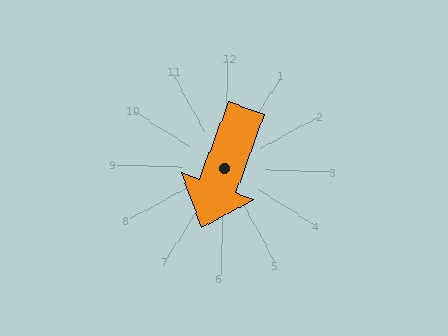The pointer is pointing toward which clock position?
Roughly 7 o'clock.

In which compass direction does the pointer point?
South.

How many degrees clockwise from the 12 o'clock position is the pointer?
Approximately 199 degrees.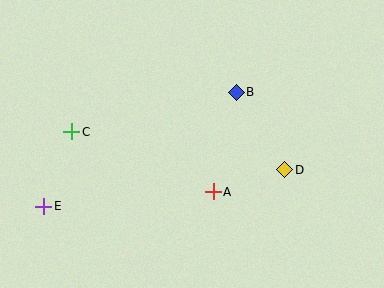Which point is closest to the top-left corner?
Point C is closest to the top-left corner.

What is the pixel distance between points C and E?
The distance between C and E is 80 pixels.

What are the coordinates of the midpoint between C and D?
The midpoint between C and D is at (178, 151).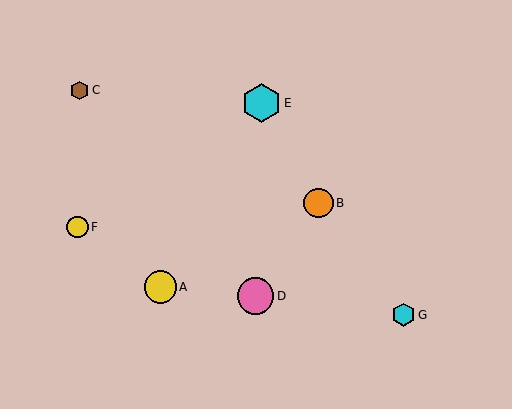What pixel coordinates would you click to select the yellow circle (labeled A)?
Click at (160, 287) to select the yellow circle A.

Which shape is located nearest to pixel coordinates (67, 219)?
The yellow circle (labeled F) at (77, 227) is nearest to that location.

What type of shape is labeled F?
Shape F is a yellow circle.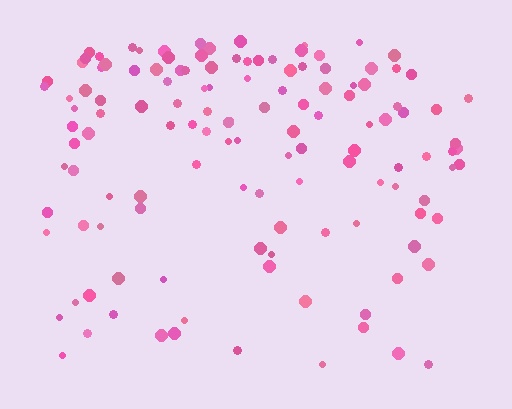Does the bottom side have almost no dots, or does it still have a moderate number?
Still a moderate number, just noticeably fewer than the top.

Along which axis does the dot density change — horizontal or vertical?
Vertical.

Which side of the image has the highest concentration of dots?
The top.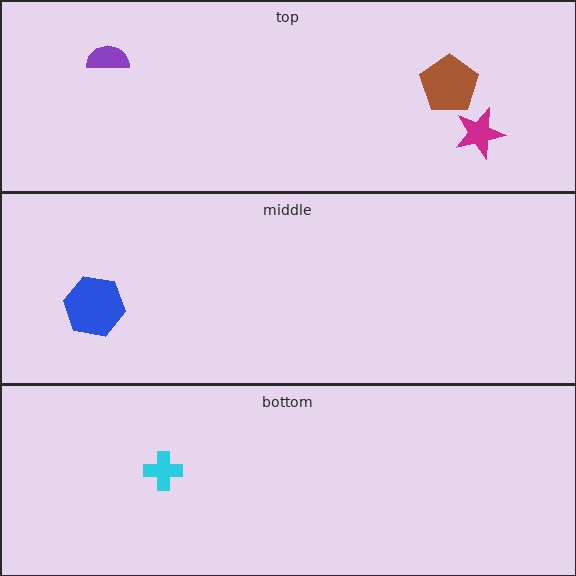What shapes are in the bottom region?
The cyan cross.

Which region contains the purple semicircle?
The top region.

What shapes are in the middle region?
The blue hexagon.